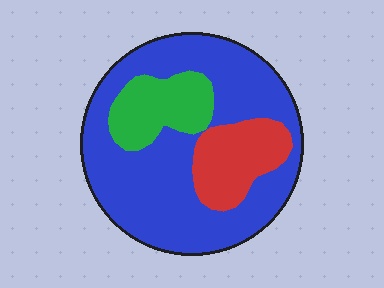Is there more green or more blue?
Blue.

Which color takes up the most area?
Blue, at roughly 70%.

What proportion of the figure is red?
Red takes up about one sixth (1/6) of the figure.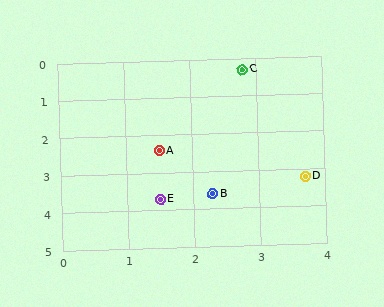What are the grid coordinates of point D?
Point D is at approximately (3.7, 3.2).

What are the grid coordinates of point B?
Point B is at approximately (2.3, 3.6).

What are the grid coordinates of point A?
Point A is at approximately (1.5, 2.4).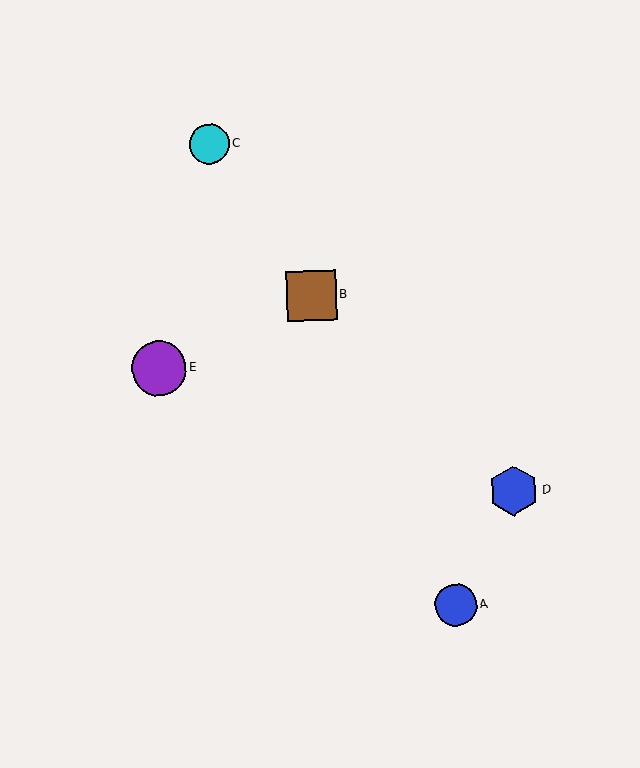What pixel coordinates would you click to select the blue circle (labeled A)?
Click at (456, 605) to select the blue circle A.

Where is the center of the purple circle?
The center of the purple circle is at (159, 368).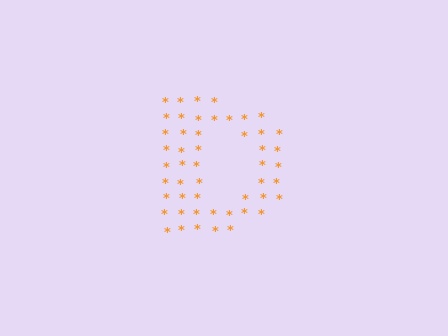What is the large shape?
The large shape is the letter D.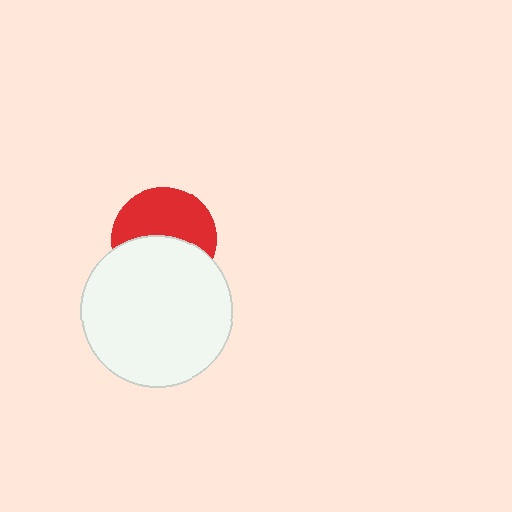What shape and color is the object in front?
The object in front is a white circle.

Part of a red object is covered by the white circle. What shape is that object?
It is a circle.